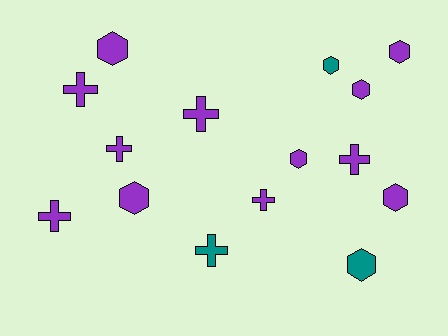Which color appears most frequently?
Purple, with 12 objects.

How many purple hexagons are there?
There are 6 purple hexagons.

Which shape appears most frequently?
Hexagon, with 8 objects.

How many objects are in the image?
There are 15 objects.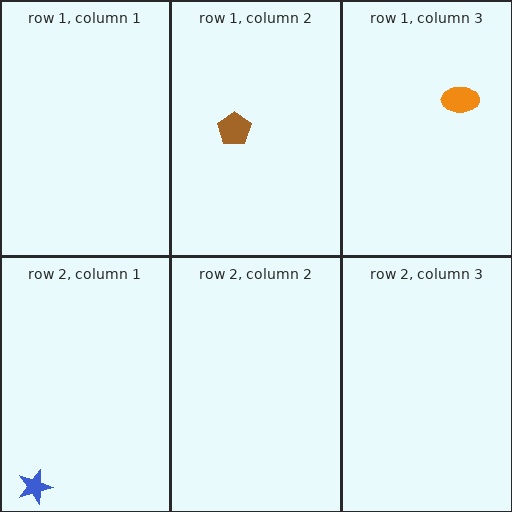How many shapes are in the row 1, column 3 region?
1.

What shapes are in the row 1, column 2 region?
The brown pentagon.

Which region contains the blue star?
The row 2, column 1 region.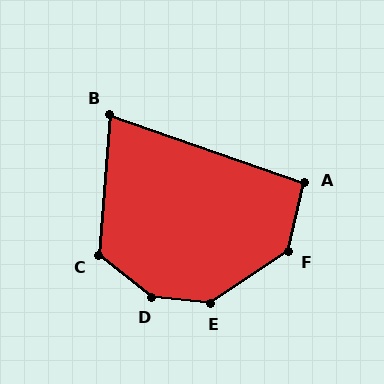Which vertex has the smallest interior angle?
B, at approximately 75 degrees.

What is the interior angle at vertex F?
Approximately 137 degrees (obtuse).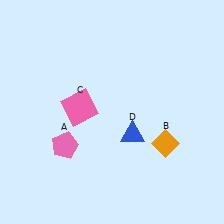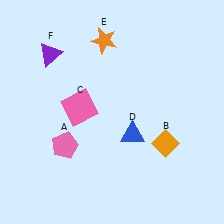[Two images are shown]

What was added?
An orange star (E), a purple triangle (F) were added in Image 2.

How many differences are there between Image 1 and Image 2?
There are 2 differences between the two images.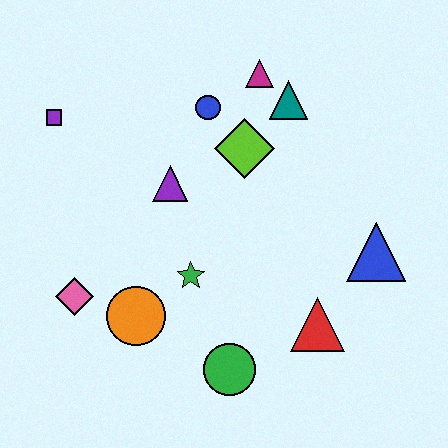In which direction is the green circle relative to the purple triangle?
The green circle is below the purple triangle.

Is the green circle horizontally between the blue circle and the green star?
No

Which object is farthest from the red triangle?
The purple square is farthest from the red triangle.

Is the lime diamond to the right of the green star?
Yes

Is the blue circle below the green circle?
No